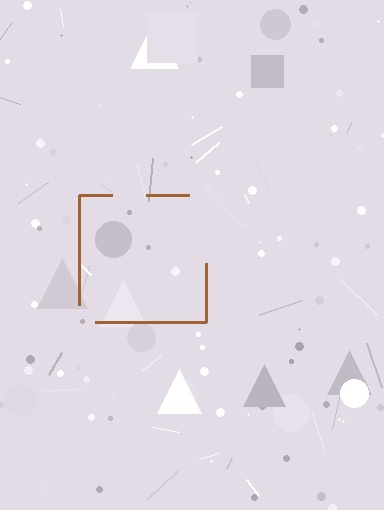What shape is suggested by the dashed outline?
The dashed outline suggests a square.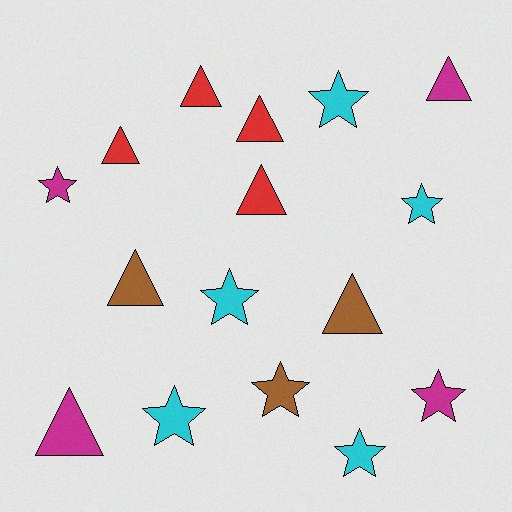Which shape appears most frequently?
Star, with 8 objects.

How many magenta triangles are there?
There are 2 magenta triangles.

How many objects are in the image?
There are 16 objects.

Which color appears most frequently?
Cyan, with 5 objects.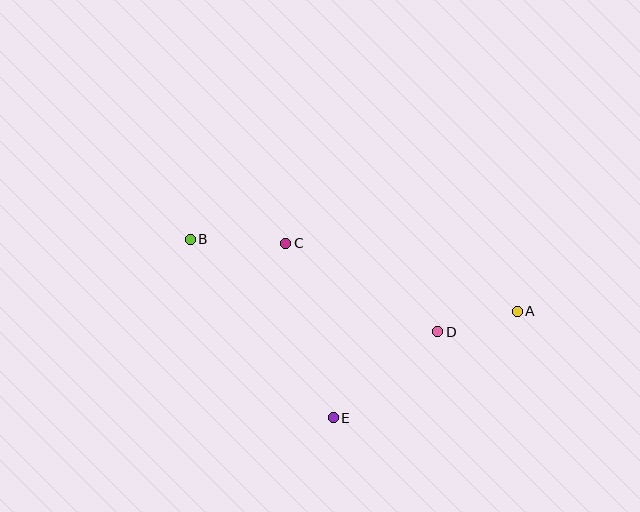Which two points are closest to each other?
Points A and D are closest to each other.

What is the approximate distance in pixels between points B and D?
The distance between B and D is approximately 264 pixels.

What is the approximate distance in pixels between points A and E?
The distance between A and E is approximately 213 pixels.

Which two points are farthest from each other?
Points A and B are farthest from each other.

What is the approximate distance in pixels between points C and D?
The distance between C and D is approximately 176 pixels.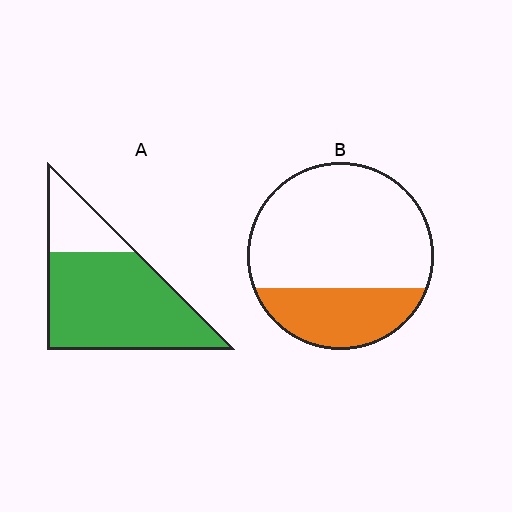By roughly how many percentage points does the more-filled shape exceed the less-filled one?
By roughly 50 percentage points (A over B).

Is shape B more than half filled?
No.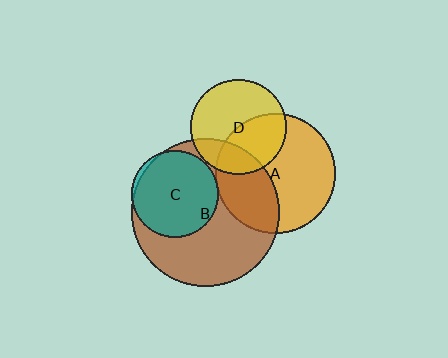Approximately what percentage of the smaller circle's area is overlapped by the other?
Approximately 35%.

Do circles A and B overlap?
Yes.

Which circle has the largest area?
Circle B (brown).